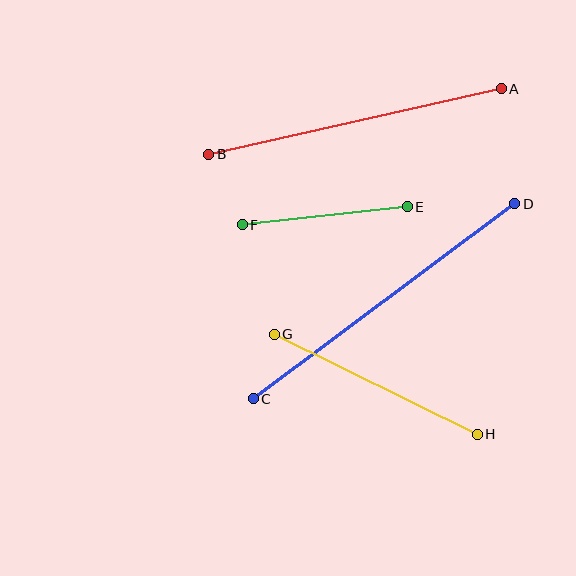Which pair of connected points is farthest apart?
Points C and D are farthest apart.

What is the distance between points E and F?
The distance is approximately 166 pixels.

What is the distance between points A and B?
The distance is approximately 300 pixels.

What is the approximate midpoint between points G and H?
The midpoint is at approximately (376, 384) pixels.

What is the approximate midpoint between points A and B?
The midpoint is at approximately (355, 121) pixels.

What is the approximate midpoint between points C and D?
The midpoint is at approximately (384, 301) pixels.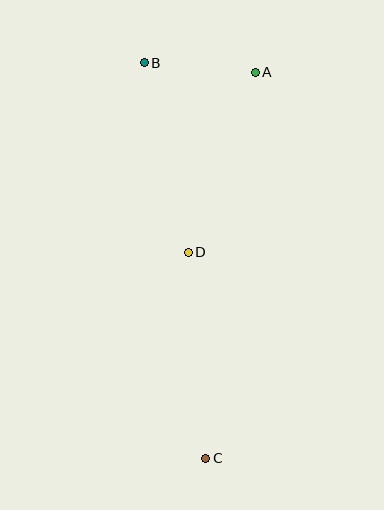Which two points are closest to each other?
Points A and B are closest to each other.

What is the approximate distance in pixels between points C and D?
The distance between C and D is approximately 207 pixels.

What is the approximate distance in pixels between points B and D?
The distance between B and D is approximately 194 pixels.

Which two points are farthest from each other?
Points B and C are farthest from each other.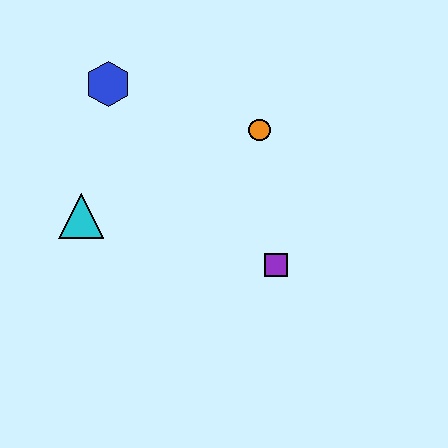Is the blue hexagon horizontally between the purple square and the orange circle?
No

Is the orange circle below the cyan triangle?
No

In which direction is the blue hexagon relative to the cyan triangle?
The blue hexagon is above the cyan triangle.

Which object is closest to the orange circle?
The purple square is closest to the orange circle.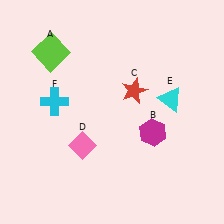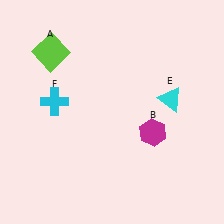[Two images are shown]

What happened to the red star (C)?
The red star (C) was removed in Image 2. It was in the top-right area of Image 1.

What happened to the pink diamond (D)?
The pink diamond (D) was removed in Image 2. It was in the bottom-left area of Image 1.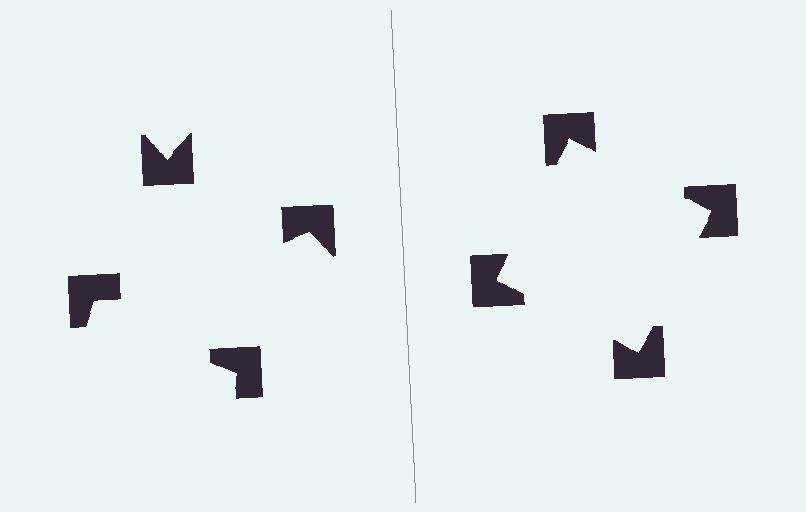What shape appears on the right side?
An illusory square.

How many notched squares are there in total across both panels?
8 — 4 on each side.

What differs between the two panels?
The notched squares are positioned identically on both sides; only the wedge orientations differ. On the right they align to a square; on the left they are misaligned.